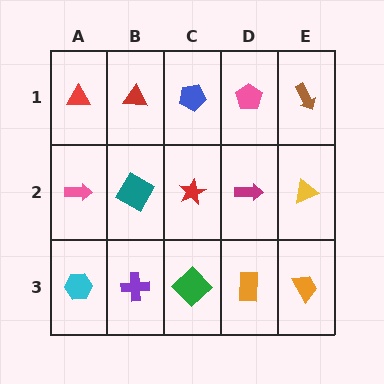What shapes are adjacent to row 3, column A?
A pink arrow (row 2, column A), a purple cross (row 3, column B).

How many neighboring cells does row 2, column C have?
4.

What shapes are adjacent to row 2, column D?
A pink pentagon (row 1, column D), an orange rectangle (row 3, column D), a red star (row 2, column C), a yellow triangle (row 2, column E).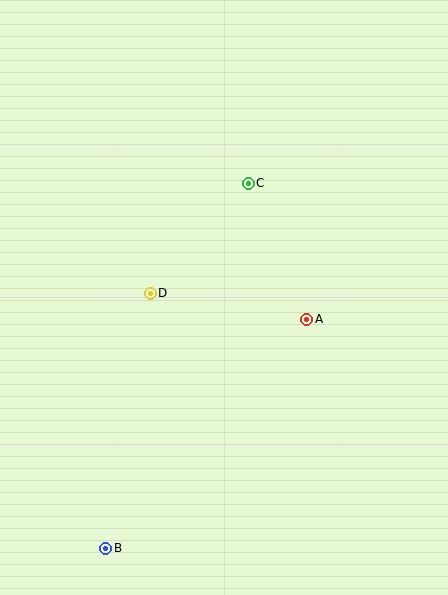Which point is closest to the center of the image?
Point D at (150, 293) is closest to the center.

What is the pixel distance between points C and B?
The distance between C and B is 392 pixels.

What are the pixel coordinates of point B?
Point B is at (106, 549).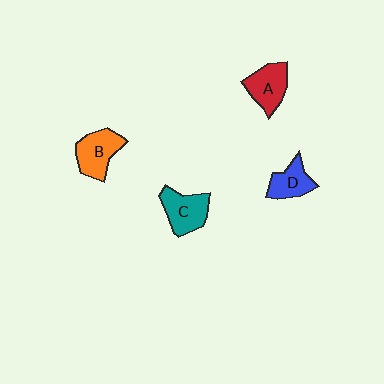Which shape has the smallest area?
Shape D (blue).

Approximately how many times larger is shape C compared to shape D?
Approximately 1.3 times.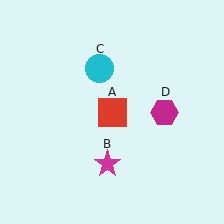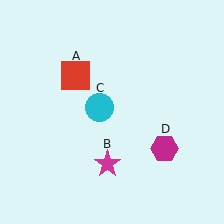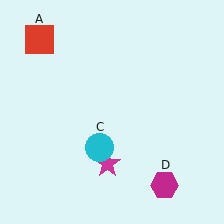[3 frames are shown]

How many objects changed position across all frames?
3 objects changed position: red square (object A), cyan circle (object C), magenta hexagon (object D).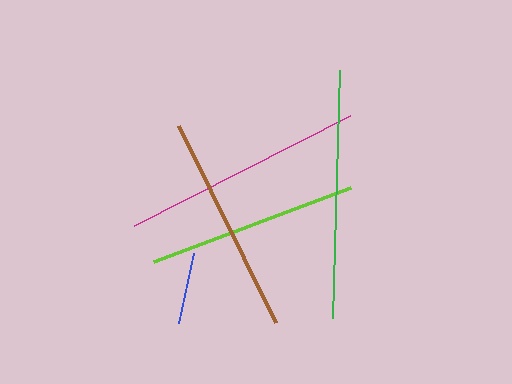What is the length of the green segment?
The green segment is approximately 247 pixels long.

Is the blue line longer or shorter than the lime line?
The lime line is longer than the blue line.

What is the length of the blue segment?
The blue segment is approximately 71 pixels long.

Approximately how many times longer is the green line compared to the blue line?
The green line is approximately 3.5 times the length of the blue line.